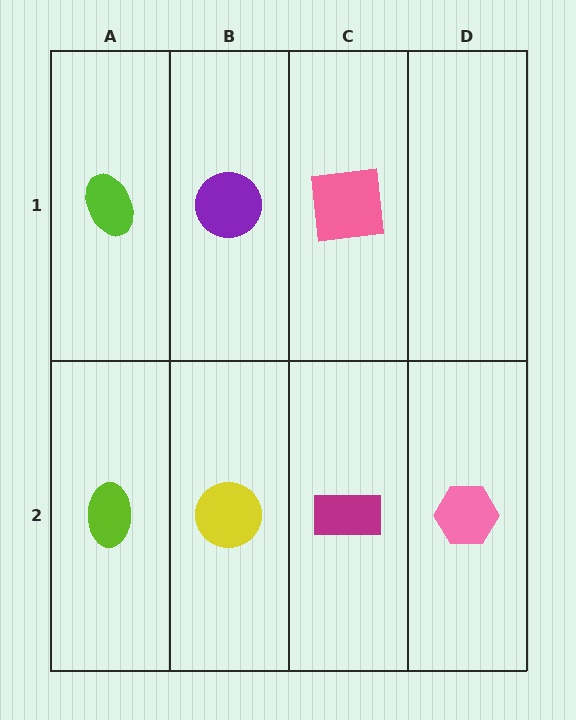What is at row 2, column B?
A yellow circle.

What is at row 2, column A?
A lime ellipse.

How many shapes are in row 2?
4 shapes.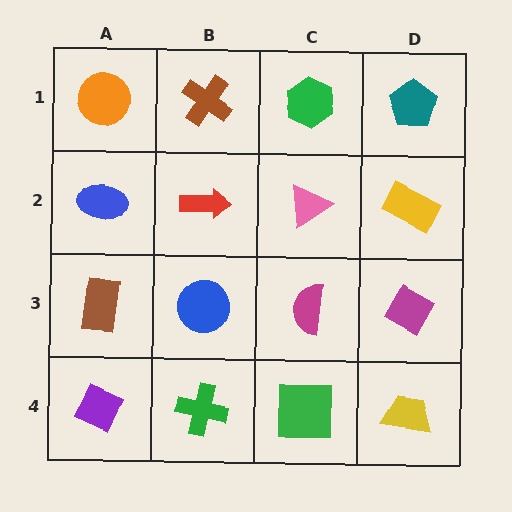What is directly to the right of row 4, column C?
A yellow trapezoid.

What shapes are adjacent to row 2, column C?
A green hexagon (row 1, column C), a magenta semicircle (row 3, column C), a red arrow (row 2, column B), a yellow rectangle (row 2, column D).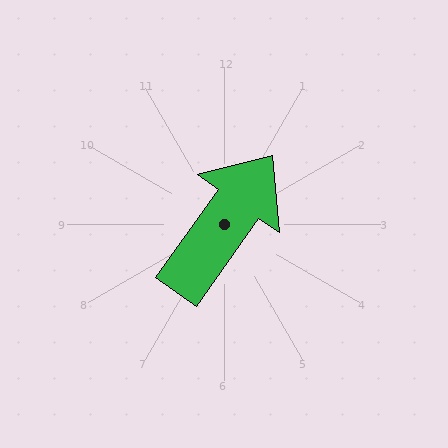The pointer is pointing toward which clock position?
Roughly 1 o'clock.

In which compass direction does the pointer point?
Northeast.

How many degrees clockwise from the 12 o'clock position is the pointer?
Approximately 35 degrees.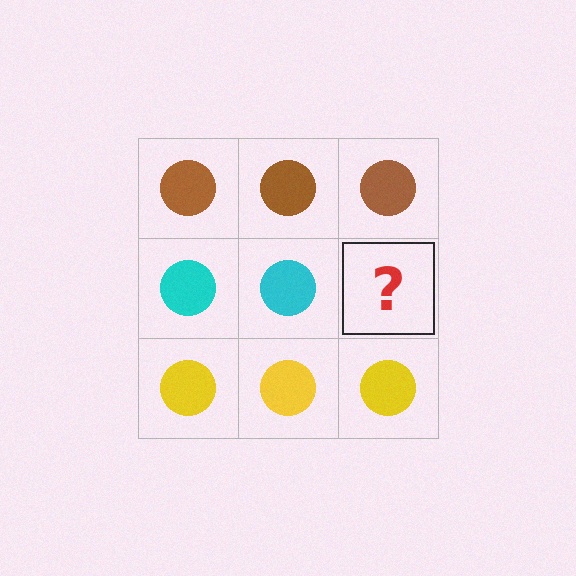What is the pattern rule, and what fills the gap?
The rule is that each row has a consistent color. The gap should be filled with a cyan circle.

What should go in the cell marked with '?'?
The missing cell should contain a cyan circle.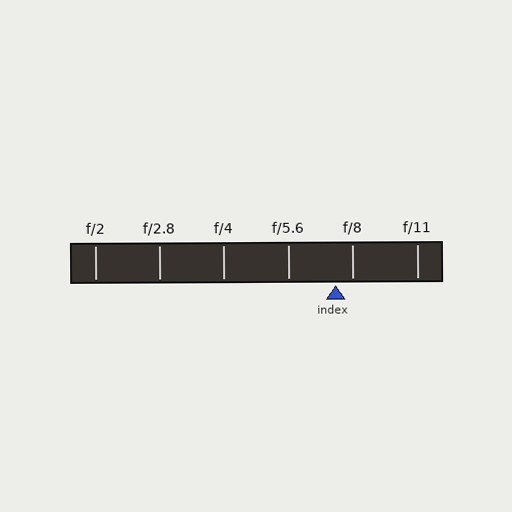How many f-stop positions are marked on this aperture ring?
There are 6 f-stop positions marked.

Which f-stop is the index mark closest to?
The index mark is closest to f/8.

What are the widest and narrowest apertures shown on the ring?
The widest aperture shown is f/2 and the narrowest is f/11.